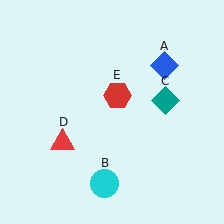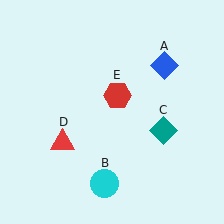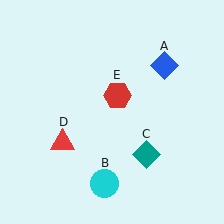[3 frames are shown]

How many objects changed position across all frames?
1 object changed position: teal diamond (object C).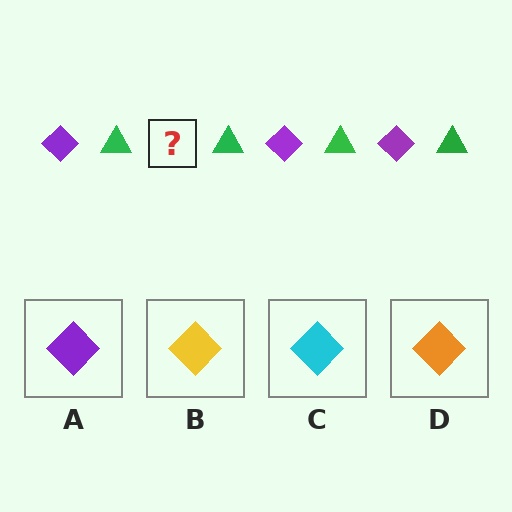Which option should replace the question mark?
Option A.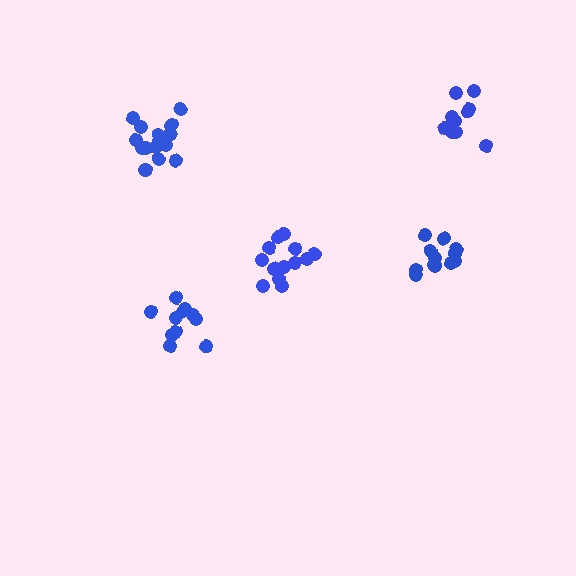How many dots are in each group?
Group 1: 11 dots, Group 2: 12 dots, Group 3: 13 dots, Group 4: 11 dots, Group 5: 16 dots (63 total).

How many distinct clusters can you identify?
There are 5 distinct clusters.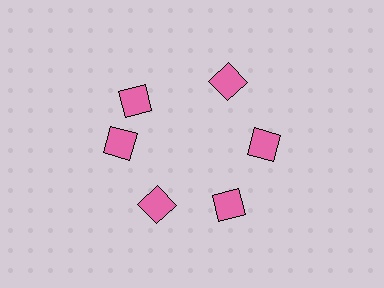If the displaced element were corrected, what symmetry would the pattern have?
It would have 6-fold rotational symmetry — the pattern would map onto itself every 60 degrees.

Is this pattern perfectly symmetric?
No. The 6 pink diamonds are arranged in a ring, but one element near the 11 o'clock position is rotated out of alignment along the ring, breaking the 6-fold rotational symmetry.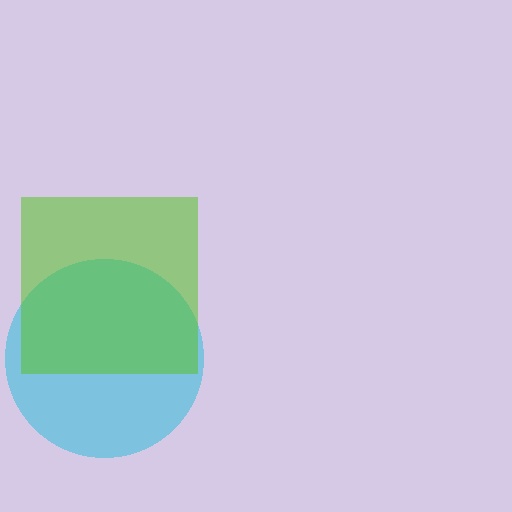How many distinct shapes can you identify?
There are 2 distinct shapes: a cyan circle, a lime square.